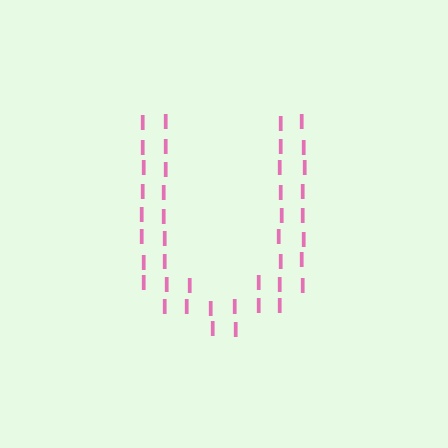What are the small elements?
The small elements are letter I's.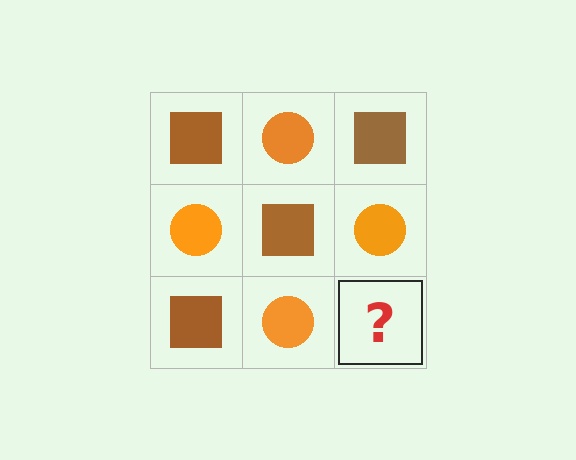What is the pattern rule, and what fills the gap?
The rule is that it alternates brown square and orange circle in a checkerboard pattern. The gap should be filled with a brown square.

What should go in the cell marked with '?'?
The missing cell should contain a brown square.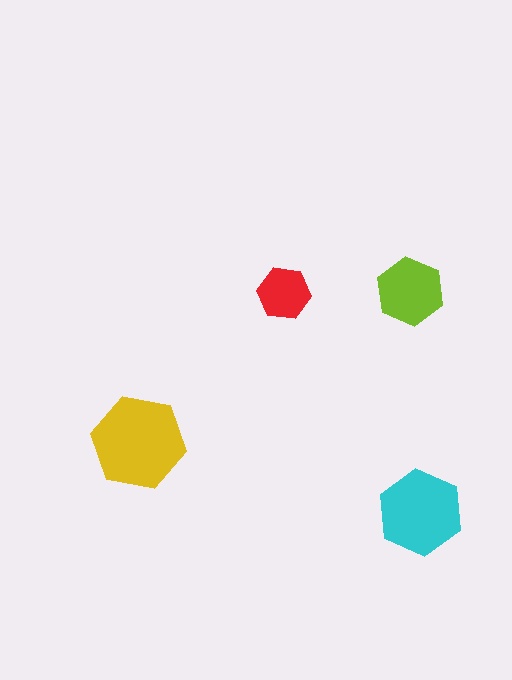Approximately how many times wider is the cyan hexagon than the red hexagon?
About 1.5 times wider.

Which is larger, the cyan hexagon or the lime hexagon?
The cyan one.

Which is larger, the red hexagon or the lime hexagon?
The lime one.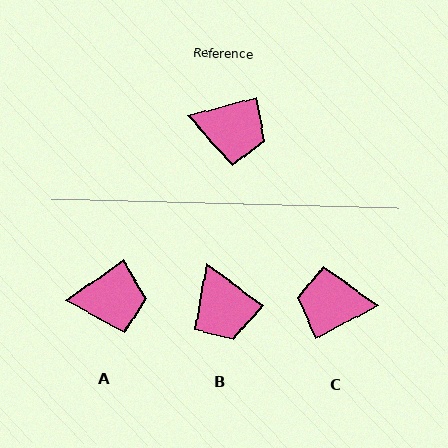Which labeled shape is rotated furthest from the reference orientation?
C, about 167 degrees away.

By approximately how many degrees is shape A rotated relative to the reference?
Approximately 21 degrees counter-clockwise.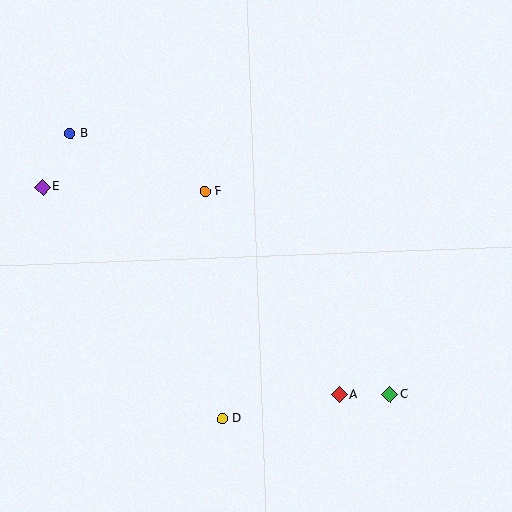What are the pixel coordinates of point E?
Point E is at (42, 187).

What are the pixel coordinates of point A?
Point A is at (339, 395).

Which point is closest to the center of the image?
Point F at (205, 192) is closest to the center.